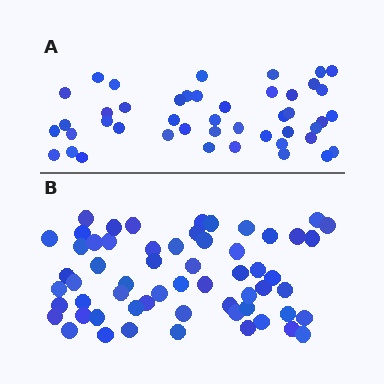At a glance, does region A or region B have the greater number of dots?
Region B (the bottom region) has more dots.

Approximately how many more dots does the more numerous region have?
Region B has approximately 15 more dots than region A.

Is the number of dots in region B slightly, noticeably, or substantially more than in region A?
Region B has noticeably more, but not dramatically so. The ratio is roughly 1.3 to 1.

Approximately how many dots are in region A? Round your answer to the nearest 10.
About 40 dots. (The exact count is 45, which rounds to 40.)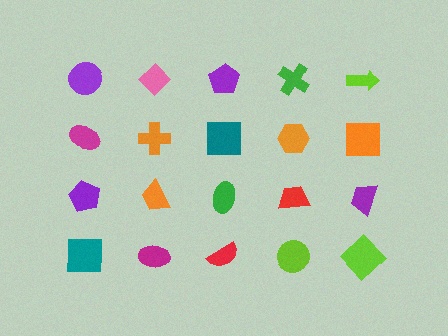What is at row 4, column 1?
A teal square.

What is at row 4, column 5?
A lime diamond.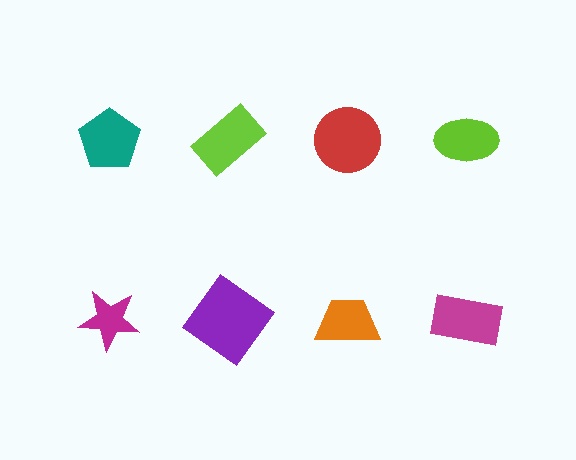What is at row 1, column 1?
A teal pentagon.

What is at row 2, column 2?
A purple diamond.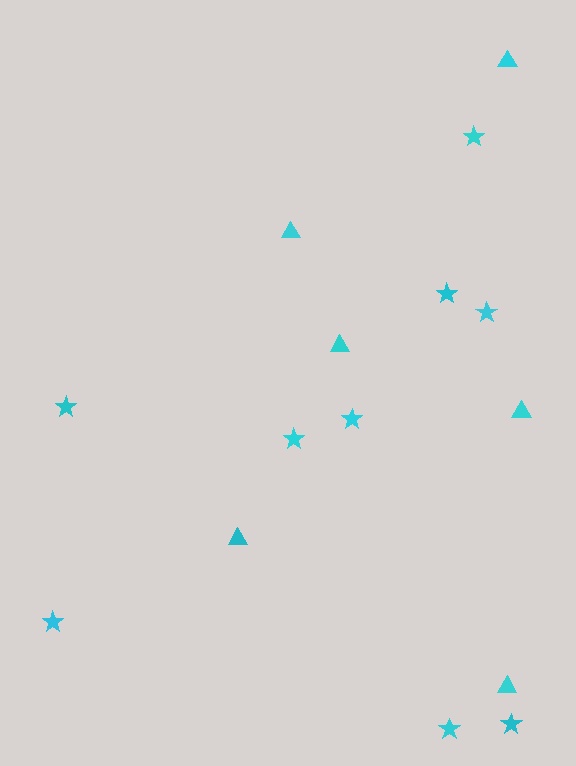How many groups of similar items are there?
There are 2 groups: one group of stars (9) and one group of triangles (6).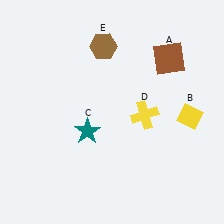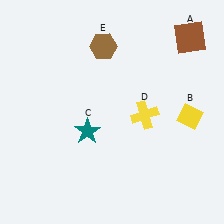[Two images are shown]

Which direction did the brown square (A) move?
The brown square (A) moved up.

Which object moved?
The brown square (A) moved up.